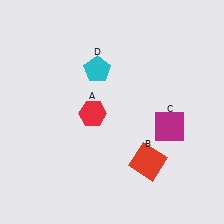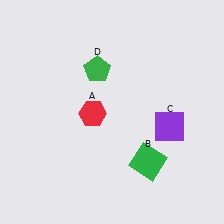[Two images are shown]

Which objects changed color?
B changed from red to green. C changed from magenta to purple. D changed from cyan to green.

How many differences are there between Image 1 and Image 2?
There are 3 differences between the two images.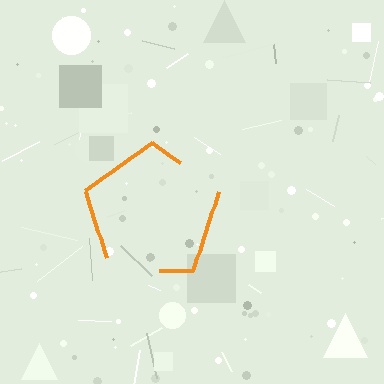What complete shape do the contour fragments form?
The contour fragments form a pentagon.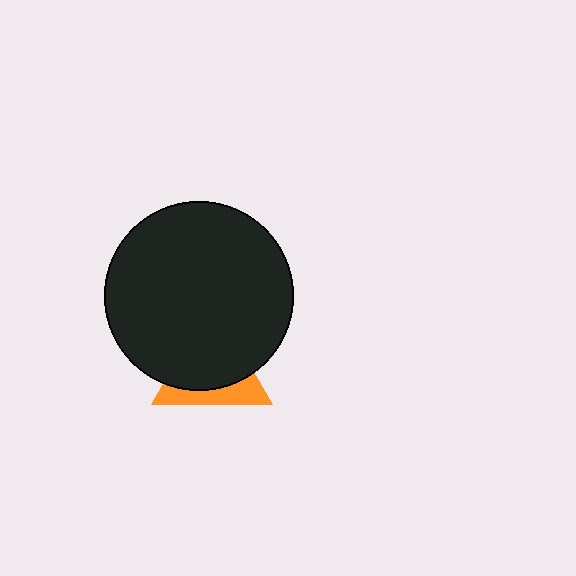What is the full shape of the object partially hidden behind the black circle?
The partially hidden object is an orange triangle.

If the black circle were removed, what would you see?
You would see the complete orange triangle.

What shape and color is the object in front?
The object in front is a black circle.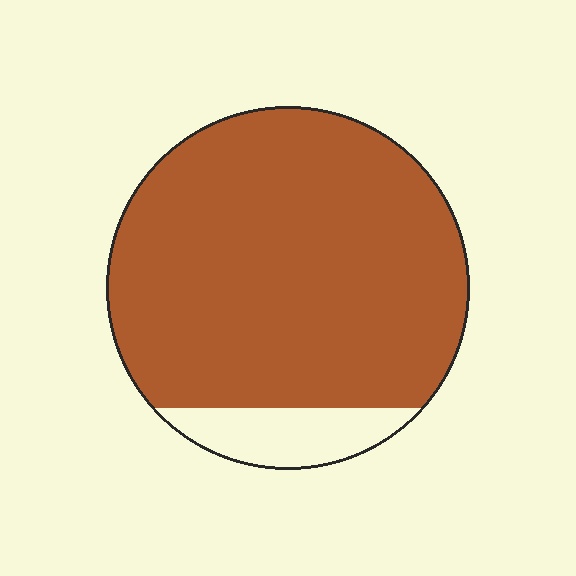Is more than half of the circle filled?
Yes.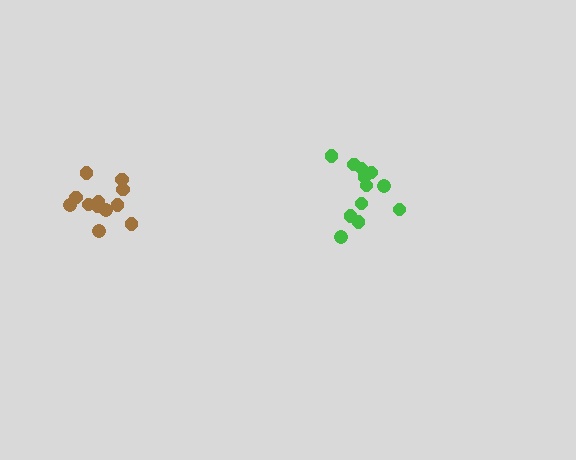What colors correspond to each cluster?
The clusters are colored: green, brown.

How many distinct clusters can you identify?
There are 2 distinct clusters.